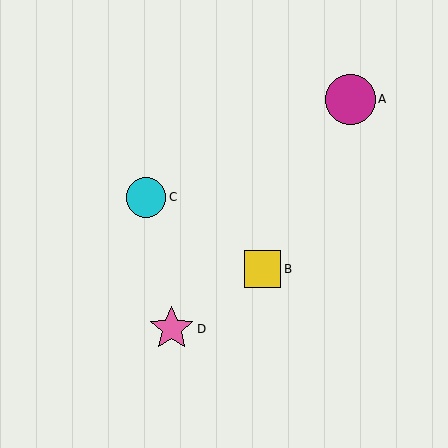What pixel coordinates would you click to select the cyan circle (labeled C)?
Click at (146, 197) to select the cyan circle C.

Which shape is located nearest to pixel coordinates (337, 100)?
The magenta circle (labeled A) at (350, 99) is nearest to that location.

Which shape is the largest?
The magenta circle (labeled A) is the largest.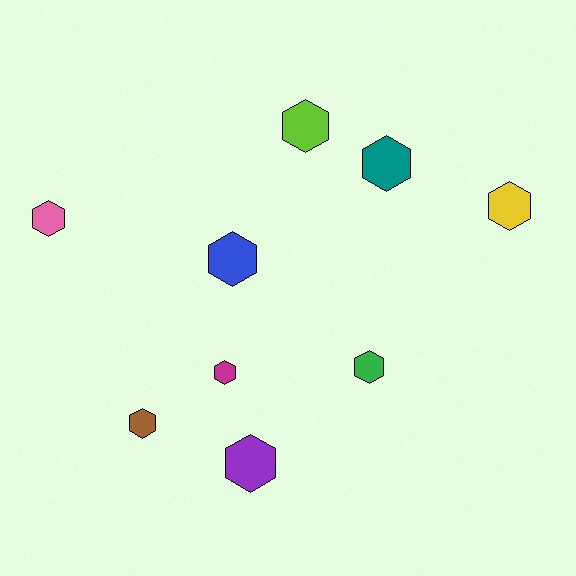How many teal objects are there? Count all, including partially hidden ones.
There is 1 teal object.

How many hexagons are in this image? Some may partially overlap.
There are 9 hexagons.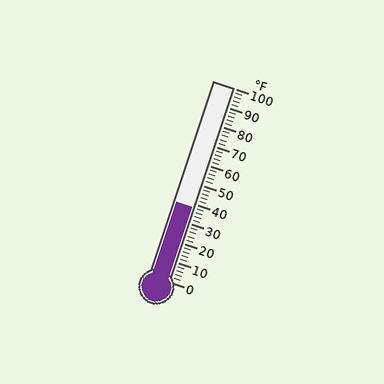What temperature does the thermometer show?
The thermometer shows approximately 38°F.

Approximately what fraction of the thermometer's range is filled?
The thermometer is filled to approximately 40% of its range.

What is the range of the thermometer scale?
The thermometer scale ranges from 0°F to 100°F.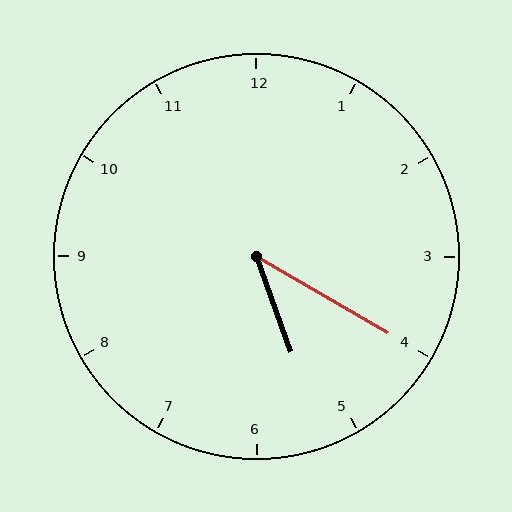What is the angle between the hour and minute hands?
Approximately 40 degrees.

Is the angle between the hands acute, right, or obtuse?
It is acute.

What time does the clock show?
5:20.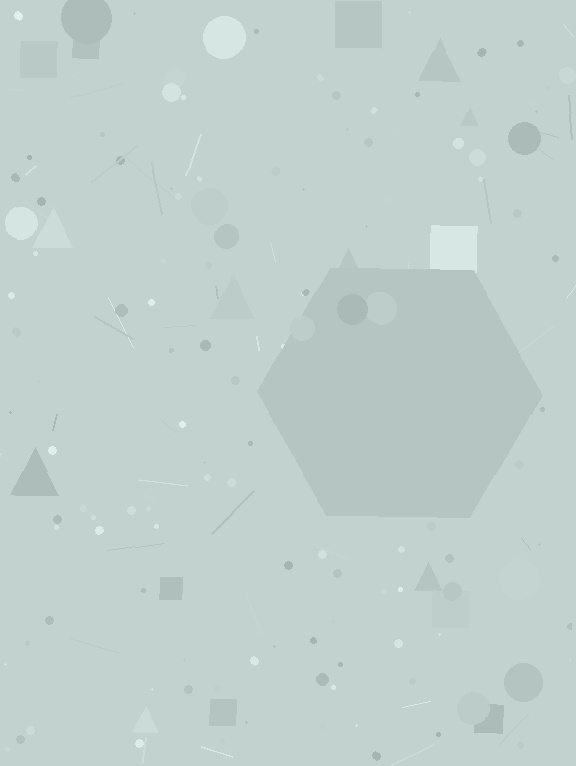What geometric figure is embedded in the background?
A hexagon is embedded in the background.